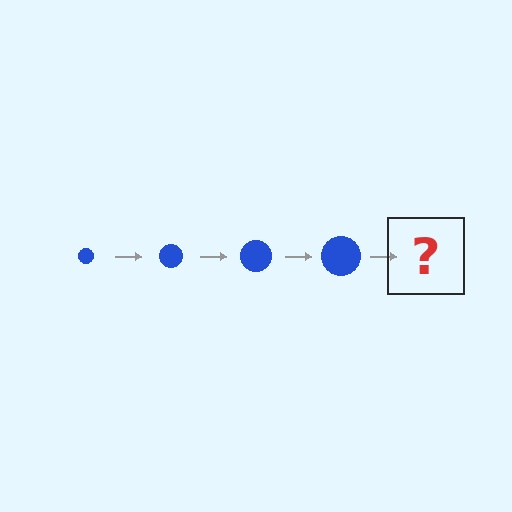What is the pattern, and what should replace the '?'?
The pattern is that the circle gets progressively larger each step. The '?' should be a blue circle, larger than the previous one.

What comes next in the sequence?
The next element should be a blue circle, larger than the previous one.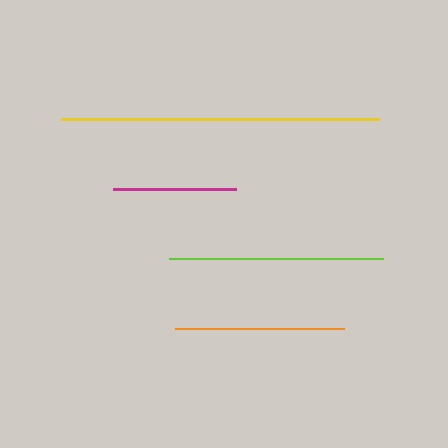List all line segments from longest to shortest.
From longest to shortest: yellow, lime, orange, magenta.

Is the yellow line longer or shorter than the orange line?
The yellow line is longer than the orange line.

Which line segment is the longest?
The yellow line is the longest at approximately 318 pixels.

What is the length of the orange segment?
The orange segment is approximately 169 pixels long.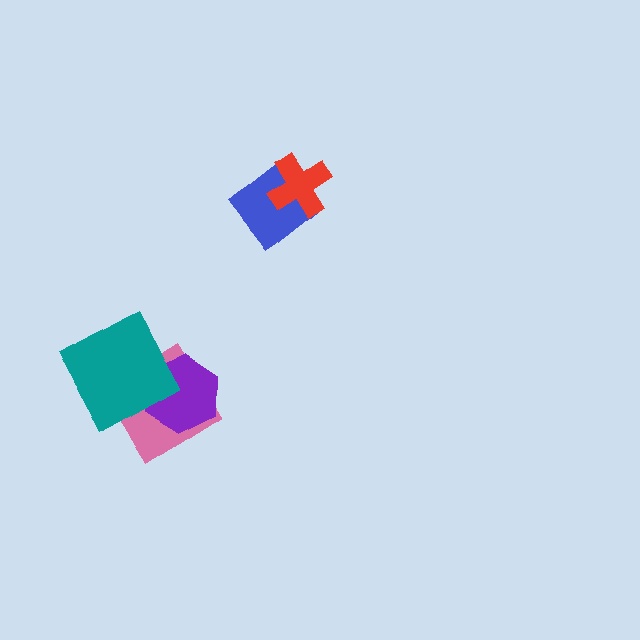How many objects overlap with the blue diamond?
1 object overlaps with the blue diamond.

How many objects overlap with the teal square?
2 objects overlap with the teal square.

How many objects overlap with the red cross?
1 object overlaps with the red cross.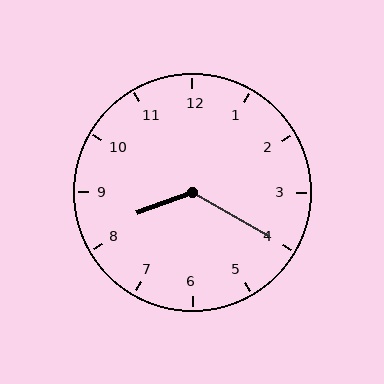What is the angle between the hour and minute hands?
Approximately 130 degrees.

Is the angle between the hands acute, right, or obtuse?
It is obtuse.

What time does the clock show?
8:20.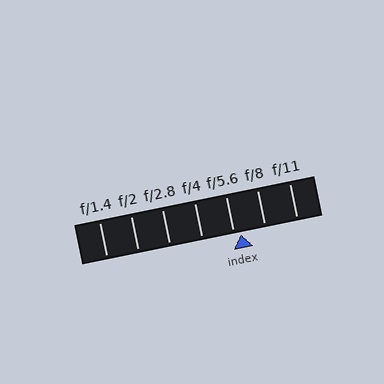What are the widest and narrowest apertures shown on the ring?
The widest aperture shown is f/1.4 and the narrowest is f/11.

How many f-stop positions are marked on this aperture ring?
There are 7 f-stop positions marked.